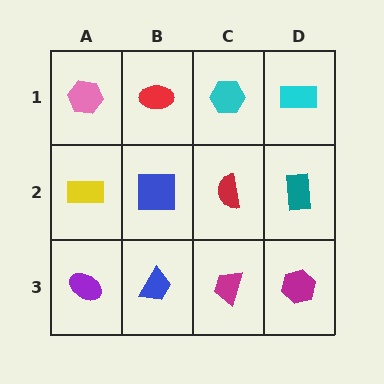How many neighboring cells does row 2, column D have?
3.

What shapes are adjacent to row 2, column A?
A pink hexagon (row 1, column A), a purple ellipse (row 3, column A), a blue square (row 2, column B).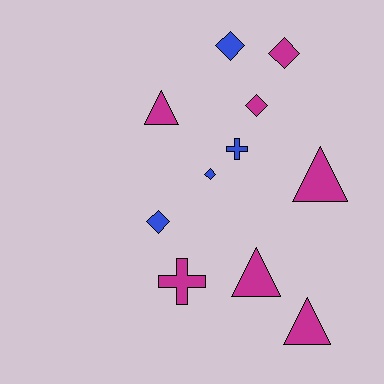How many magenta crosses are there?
There is 1 magenta cross.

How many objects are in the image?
There are 11 objects.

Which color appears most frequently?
Magenta, with 7 objects.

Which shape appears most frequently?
Diamond, with 5 objects.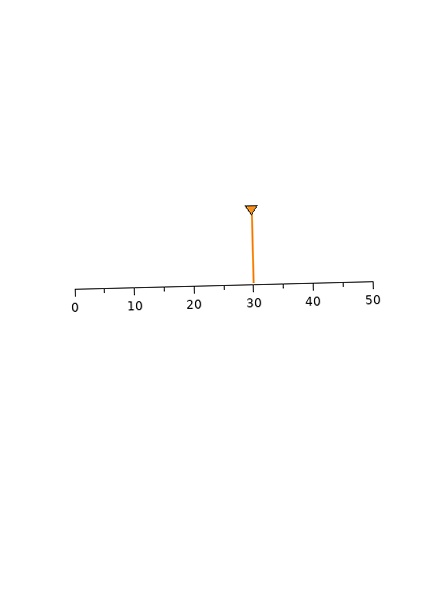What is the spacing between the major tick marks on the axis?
The major ticks are spaced 10 apart.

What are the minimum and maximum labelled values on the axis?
The axis runs from 0 to 50.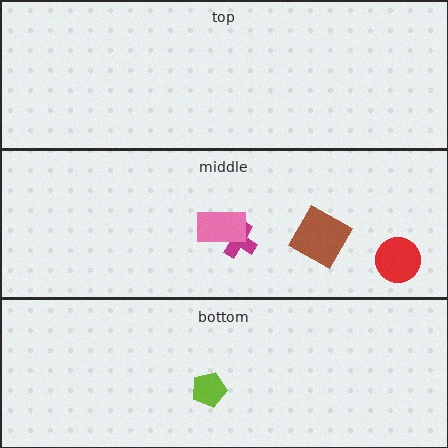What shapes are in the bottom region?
The lime pentagon.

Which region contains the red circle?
The middle region.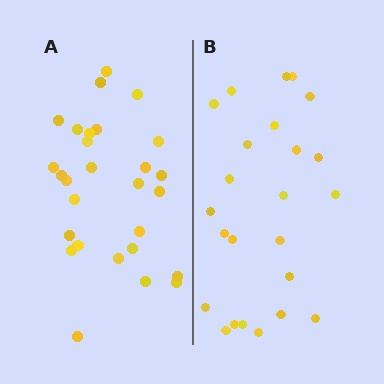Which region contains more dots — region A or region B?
Region A (the left region) has more dots.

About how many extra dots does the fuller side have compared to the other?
Region A has about 4 more dots than region B.